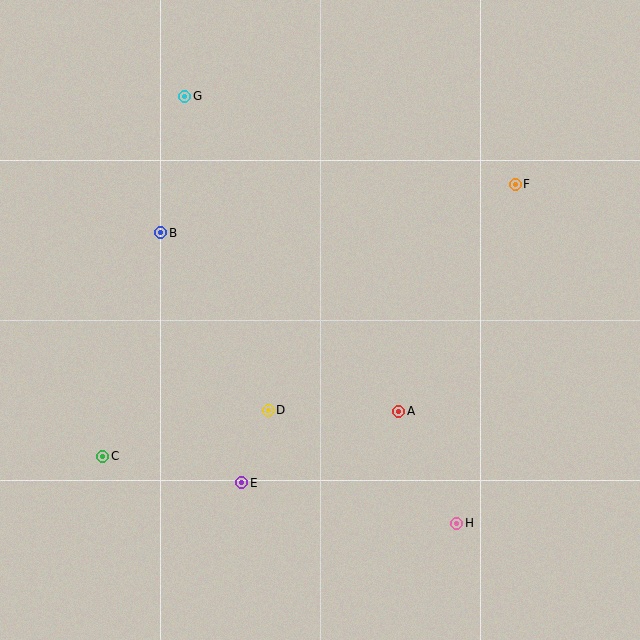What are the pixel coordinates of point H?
Point H is at (457, 523).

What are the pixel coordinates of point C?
Point C is at (103, 456).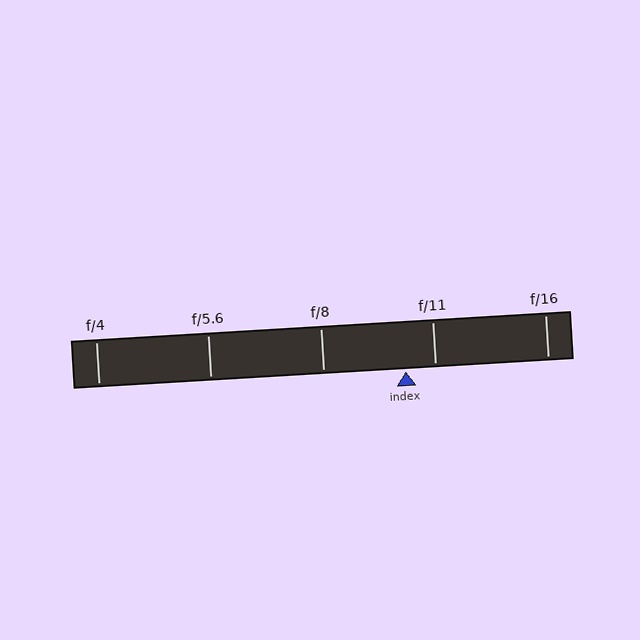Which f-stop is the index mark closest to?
The index mark is closest to f/11.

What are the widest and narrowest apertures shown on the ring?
The widest aperture shown is f/4 and the narrowest is f/16.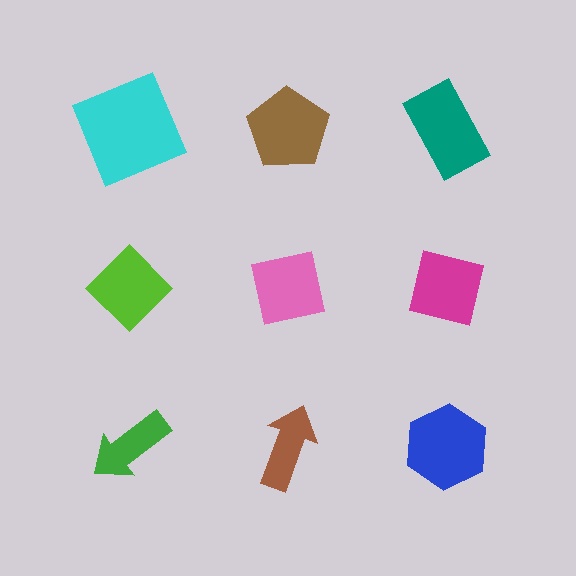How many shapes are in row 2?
3 shapes.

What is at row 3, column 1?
A green arrow.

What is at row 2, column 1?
A lime diamond.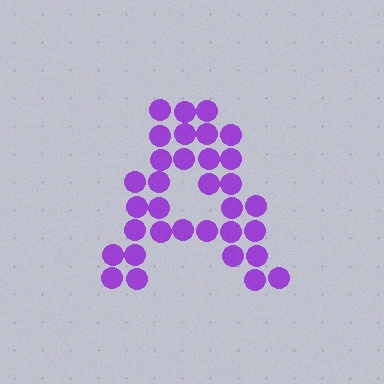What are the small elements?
The small elements are circles.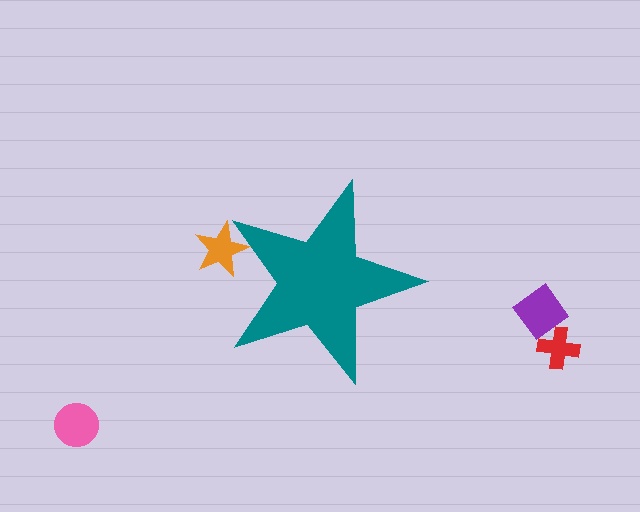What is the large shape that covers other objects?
A teal star.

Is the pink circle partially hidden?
No, the pink circle is fully visible.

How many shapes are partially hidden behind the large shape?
1 shape is partially hidden.